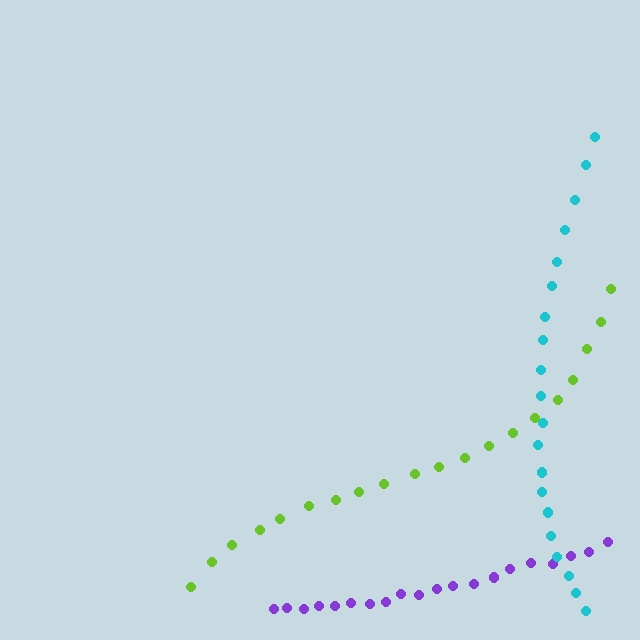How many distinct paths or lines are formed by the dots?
There are 3 distinct paths.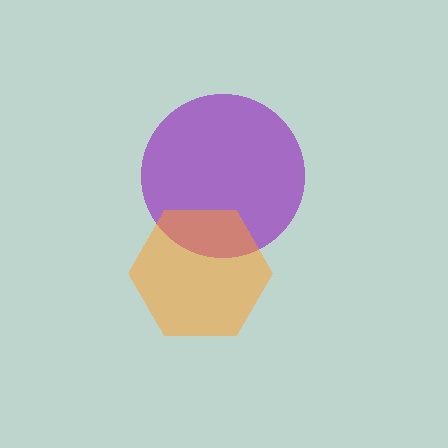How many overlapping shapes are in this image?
There are 2 overlapping shapes in the image.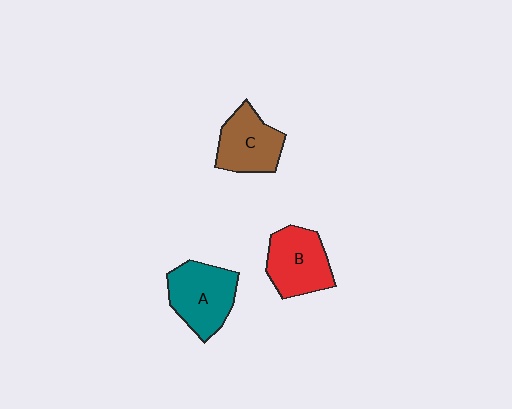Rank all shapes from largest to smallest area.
From largest to smallest: A (teal), B (red), C (brown).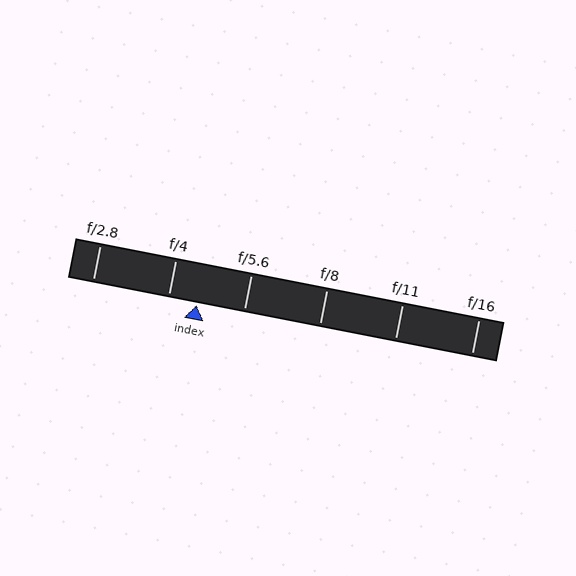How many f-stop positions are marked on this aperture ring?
There are 6 f-stop positions marked.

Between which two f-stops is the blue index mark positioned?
The index mark is between f/4 and f/5.6.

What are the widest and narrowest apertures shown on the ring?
The widest aperture shown is f/2.8 and the narrowest is f/16.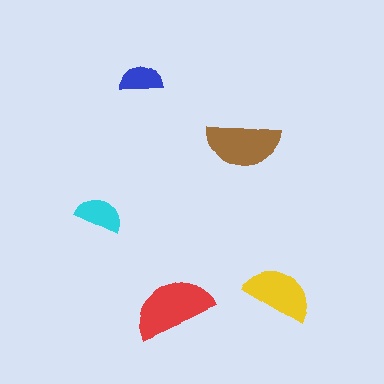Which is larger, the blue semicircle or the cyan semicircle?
The cyan one.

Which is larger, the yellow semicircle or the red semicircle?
The red one.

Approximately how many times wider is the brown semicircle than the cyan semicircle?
About 1.5 times wider.